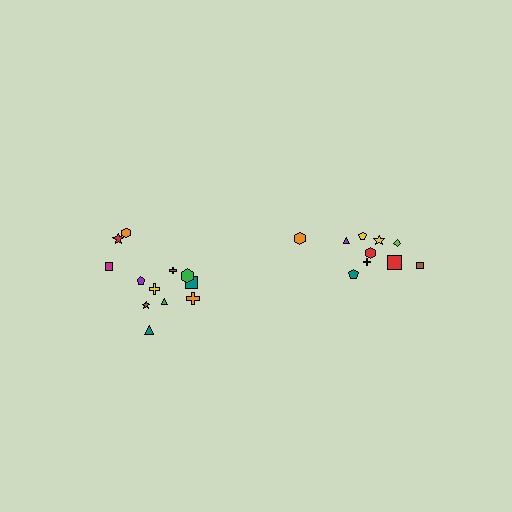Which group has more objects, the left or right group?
The left group.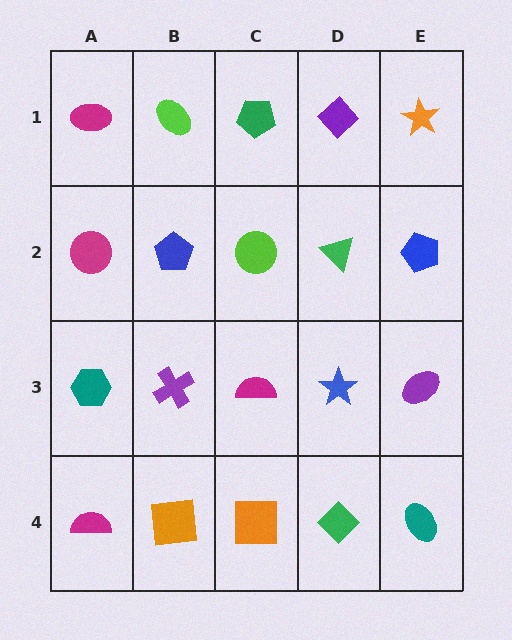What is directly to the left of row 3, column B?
A teal hexagon.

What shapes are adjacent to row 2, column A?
A magenta ellipse (row 1, column A), a teal hexagon (row 3, column A), a blue pentagon (row 2, column B).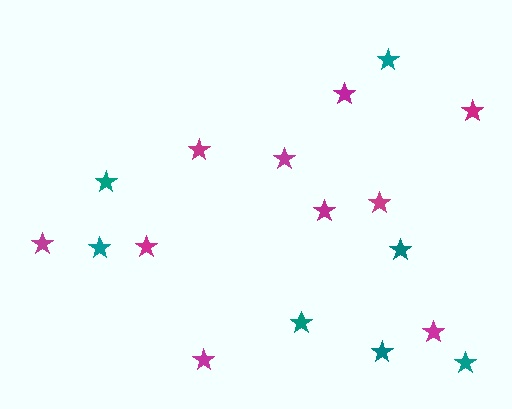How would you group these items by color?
There are 2 groups: one group of teal stars (7) and one group of magenta stars (10).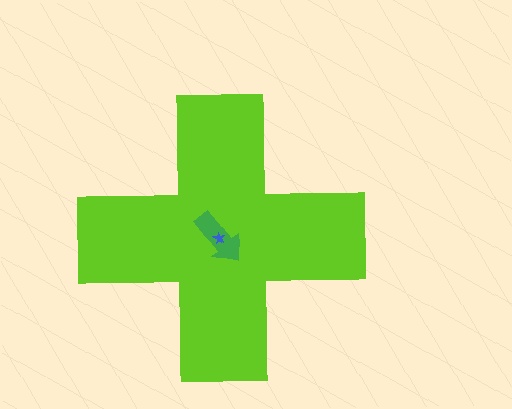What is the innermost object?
The blue star.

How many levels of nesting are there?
3.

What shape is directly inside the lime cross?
The green arrow.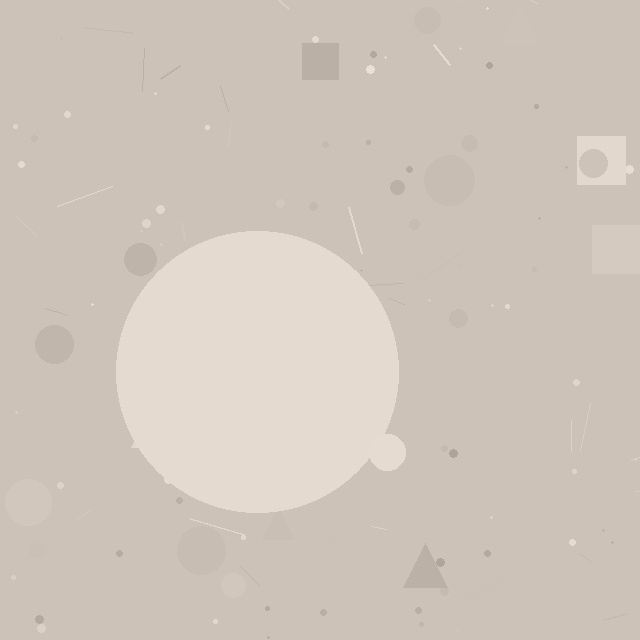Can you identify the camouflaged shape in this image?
The camouflaged shape is a circle.